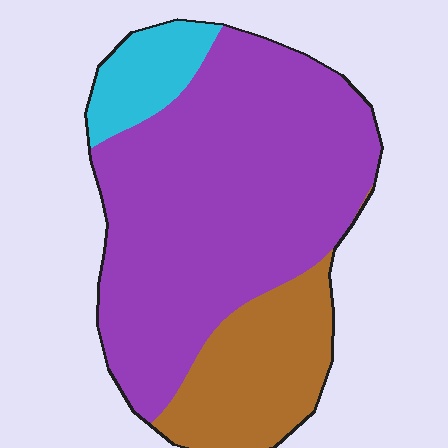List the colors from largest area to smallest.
From largest to smallest: purple, brown, cyan.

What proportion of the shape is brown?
Brown takes up about one fifth (1/5) of the shape.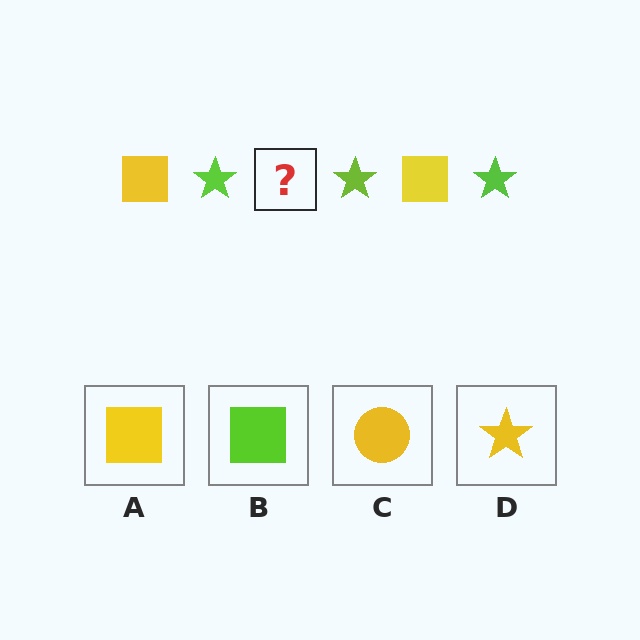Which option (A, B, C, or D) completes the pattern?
A.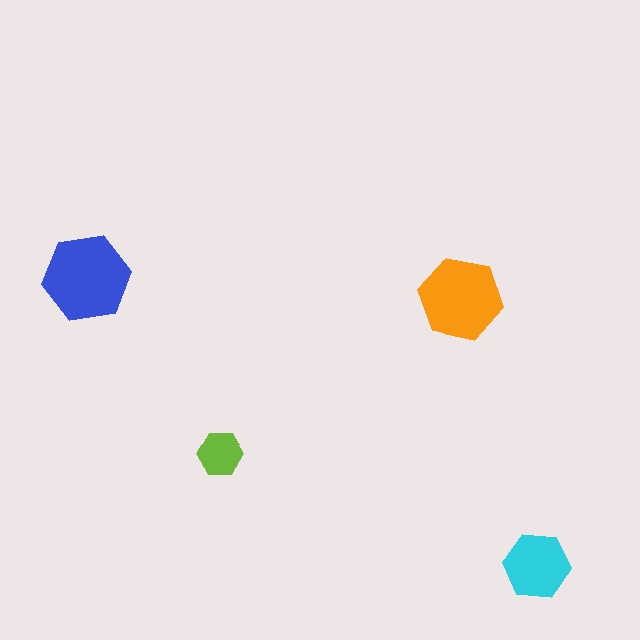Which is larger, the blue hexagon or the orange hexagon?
The blue one.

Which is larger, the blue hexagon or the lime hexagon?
The blue one.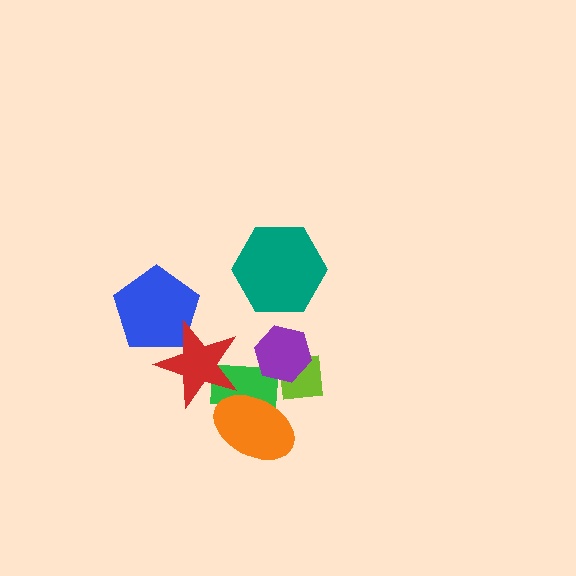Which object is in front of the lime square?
The purple hexagon is in front of the lime square.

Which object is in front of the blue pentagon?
The red star is in front of the blue pentagon.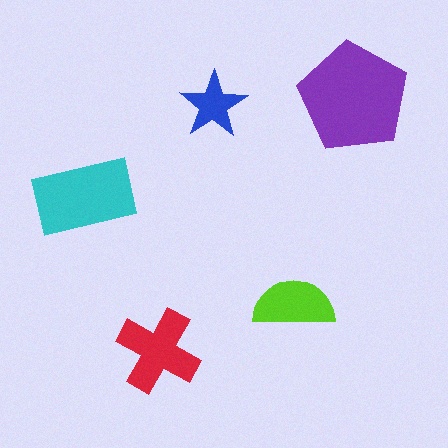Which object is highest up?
The purple pentagon is topmost.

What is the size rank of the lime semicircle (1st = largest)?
4th.